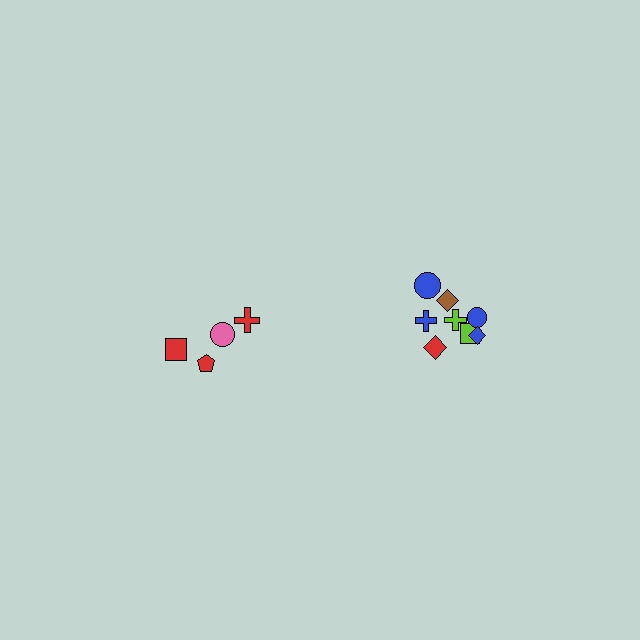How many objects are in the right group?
There are 8 objects.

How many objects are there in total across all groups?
There are 12 objects.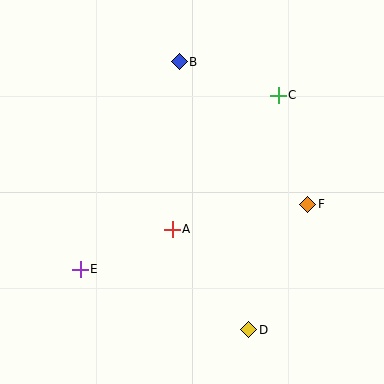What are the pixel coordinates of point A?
Point A is at (172, 229).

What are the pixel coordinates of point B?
Point B is at (179, 62).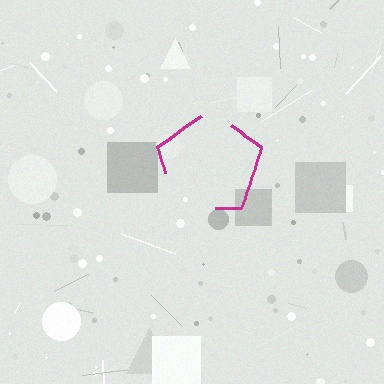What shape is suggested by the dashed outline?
The dashed outline suggests a pentagon.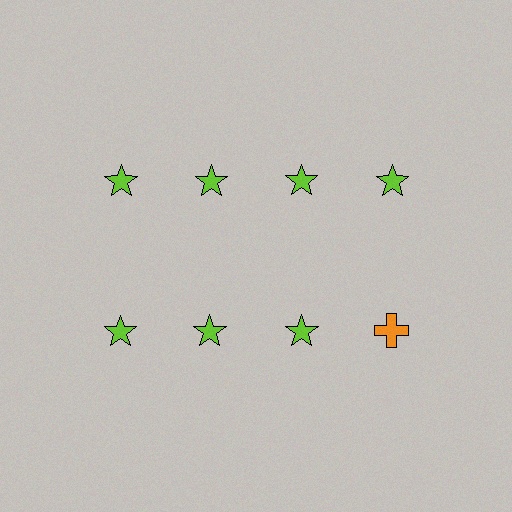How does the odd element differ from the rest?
It differs in both color (orange instead of lime) and shape (cross instead of star).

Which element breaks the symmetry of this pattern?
The orange cross in the second row, second from right column breaks the symmetry. All other shapes are lime stars.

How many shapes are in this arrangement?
There are 8 shapes arranged in a grid pattern.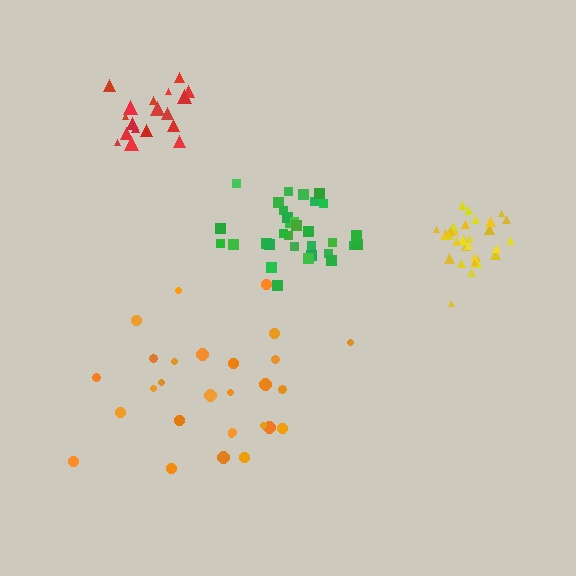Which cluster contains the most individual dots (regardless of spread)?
Yellow (34).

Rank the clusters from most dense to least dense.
yellow, red, green, orange.